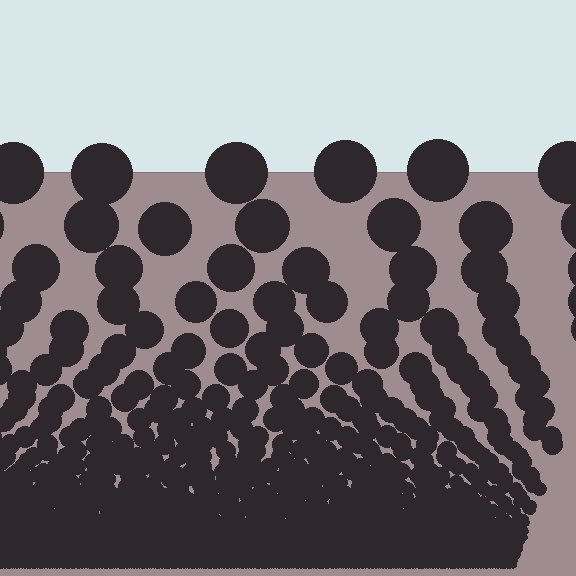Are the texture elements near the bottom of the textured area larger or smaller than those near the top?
Smaller. The gradient is inverted — elements near the bottom are smaller and denser.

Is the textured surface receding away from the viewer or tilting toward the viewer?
The surface appears to tilt toward the viewer. Texture elements get larger and sparser toward the top.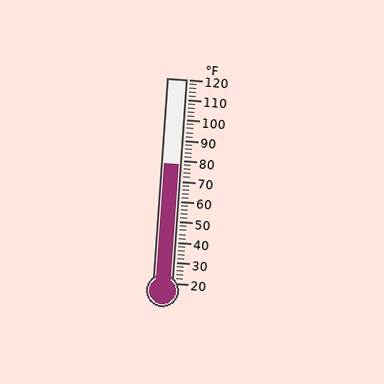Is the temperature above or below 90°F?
The temperature is below 90°F.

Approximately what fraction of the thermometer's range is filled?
The thermometer is filled to approximately 60% of its range.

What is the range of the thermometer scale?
The thermometer scale ranges from 20°F to 120°F.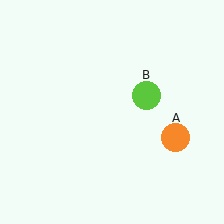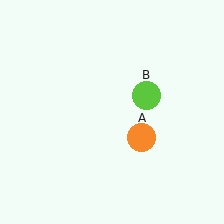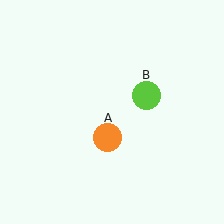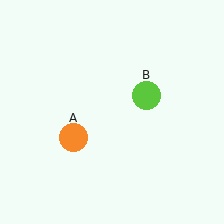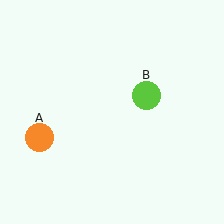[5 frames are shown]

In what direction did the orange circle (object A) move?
The orange circle (object A) moved left.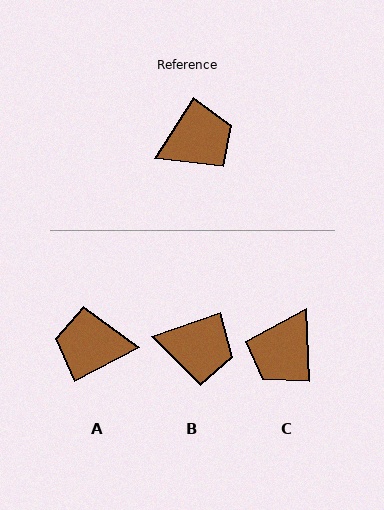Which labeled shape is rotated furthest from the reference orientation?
A, about 150 degrees away.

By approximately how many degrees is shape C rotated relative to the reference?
Approximately 146 degrees clockwise.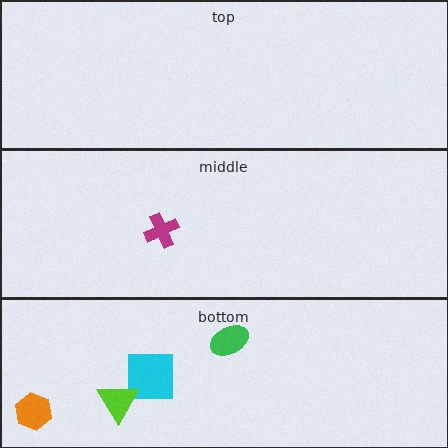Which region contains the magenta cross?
The middle region.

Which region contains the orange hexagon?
The bottom region.